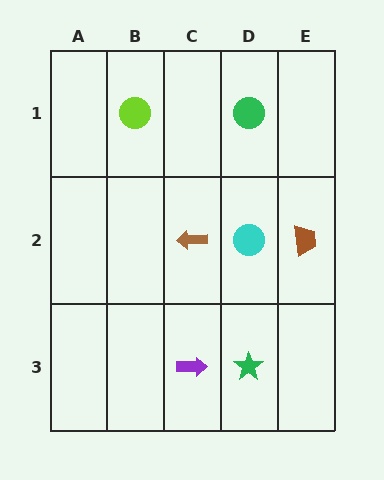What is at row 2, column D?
A cyan circle.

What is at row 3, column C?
A purple arrow.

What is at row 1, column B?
A lime circle.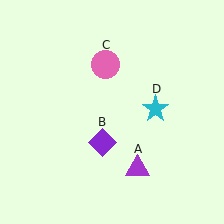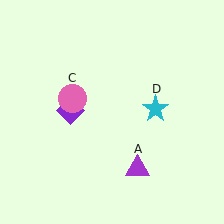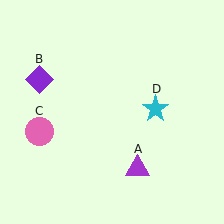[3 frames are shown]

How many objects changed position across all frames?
2 objects changed position: purple diamond (object B), pink circle (object C).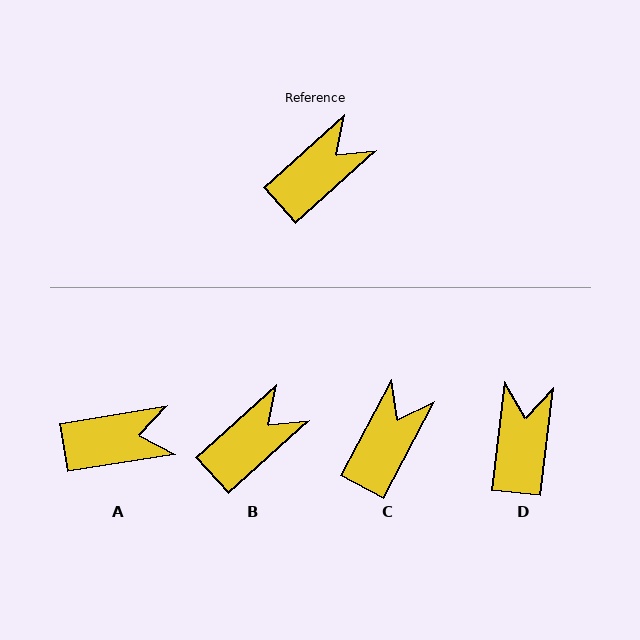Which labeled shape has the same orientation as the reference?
B.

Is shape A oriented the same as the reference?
No, it is off by about 33 degrees.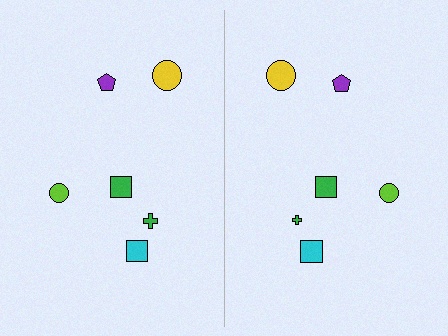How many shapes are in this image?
There are 12 shapes in this image.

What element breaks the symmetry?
The green cross on the right side has a different size than its mirror counterpart.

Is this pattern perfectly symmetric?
No, the pattern is not perfectly symmetric. The green cross on the right side has a different size than its mirror counterpart.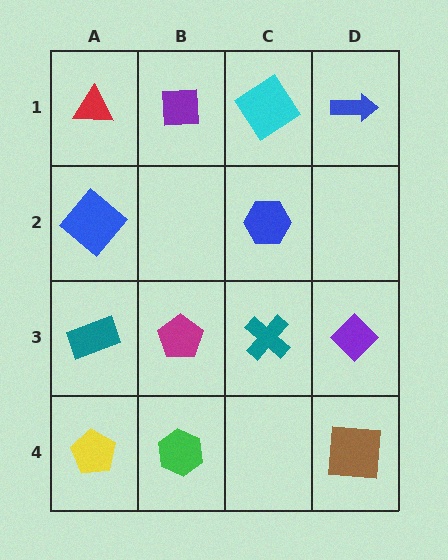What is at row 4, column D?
A brown square.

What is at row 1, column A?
A red triangle.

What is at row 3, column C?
A teal cross.